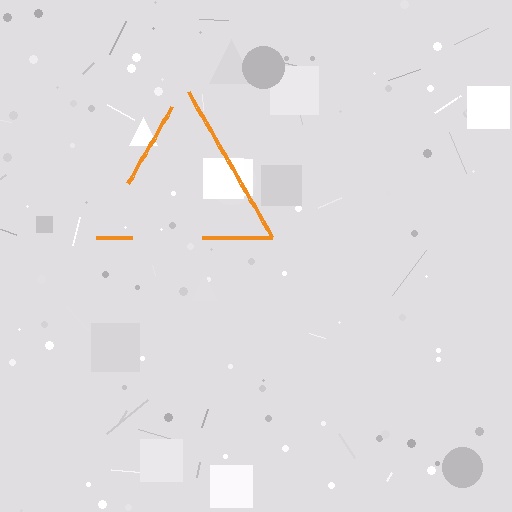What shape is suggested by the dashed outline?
The dashed outline suggests a triangle.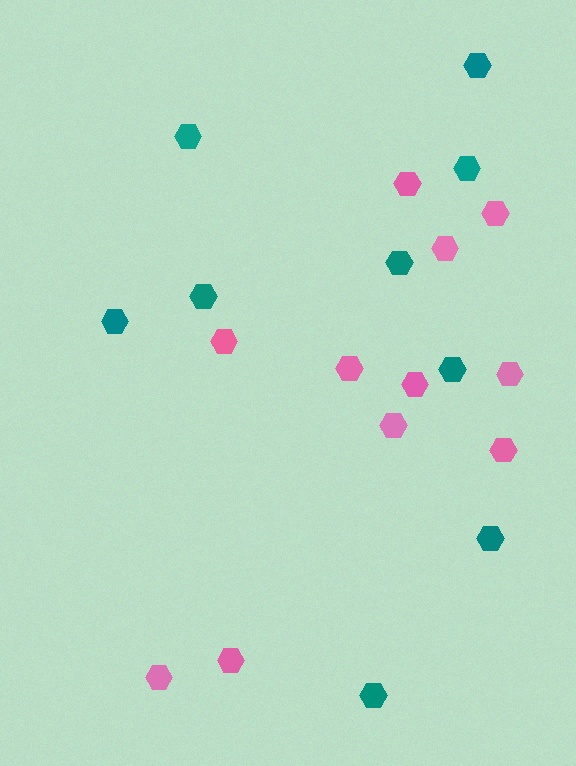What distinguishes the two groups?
There are 2 groups: one group of pink hexagons (11) and one group of teal hexagons (9).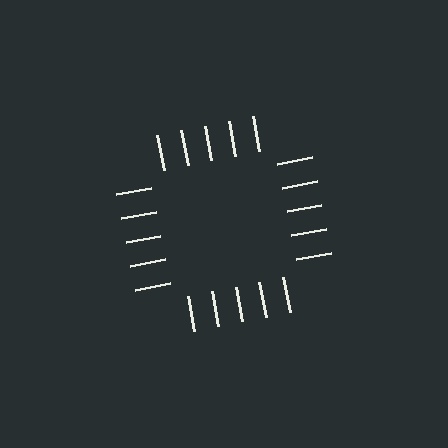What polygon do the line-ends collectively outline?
An illusory square — the line segments terminate on its edges but no continuous stroke is drawn.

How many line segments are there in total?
20 — 5 along each of the 4 edges.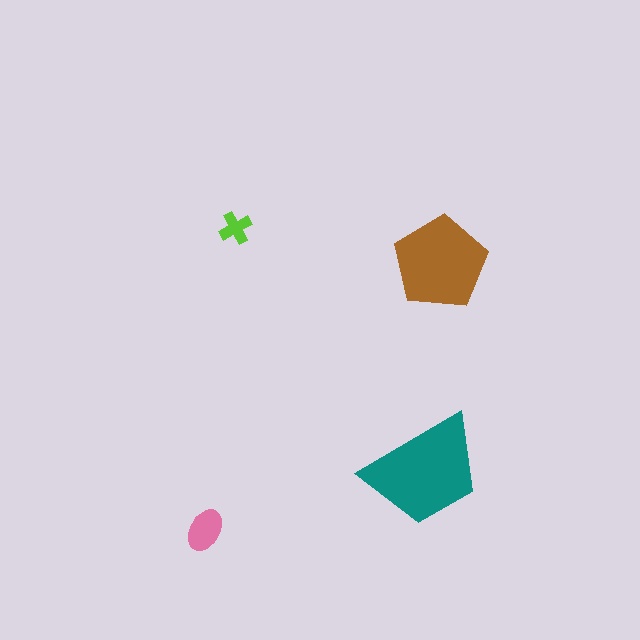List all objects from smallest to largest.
The lime cross, the pink ellipse, the brown pentagon, the teal trapezoid.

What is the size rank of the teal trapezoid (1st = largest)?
1st.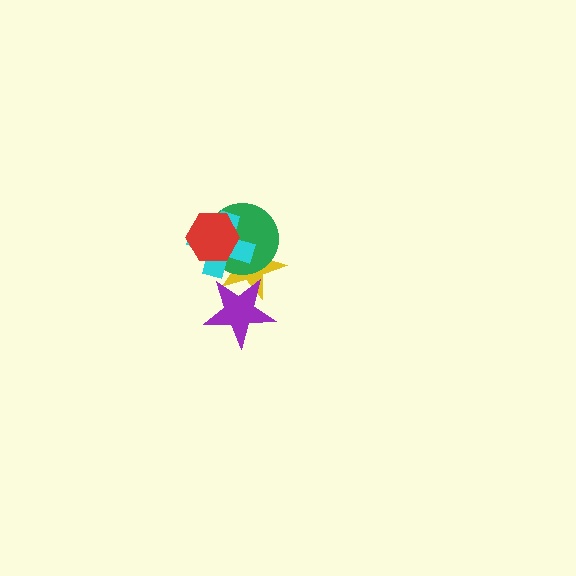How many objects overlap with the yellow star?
4 objects overlap with the yellow star.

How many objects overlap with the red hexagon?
3 objects overlap with the red hexagon.